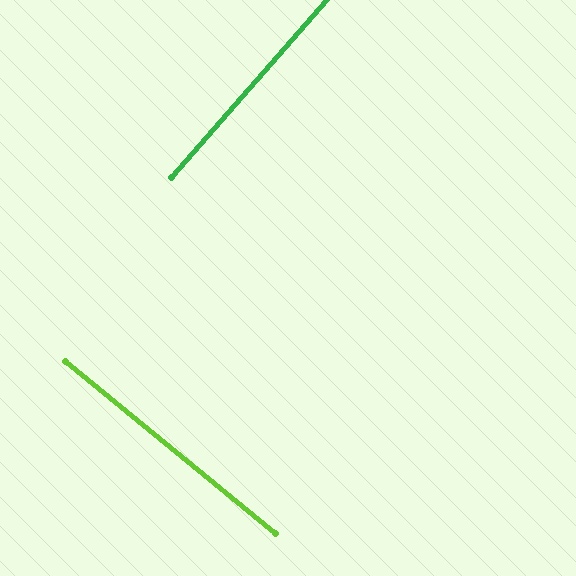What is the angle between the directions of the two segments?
Approximately 88 degrees.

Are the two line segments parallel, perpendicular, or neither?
Perpendicular — they meet at approximately 88°.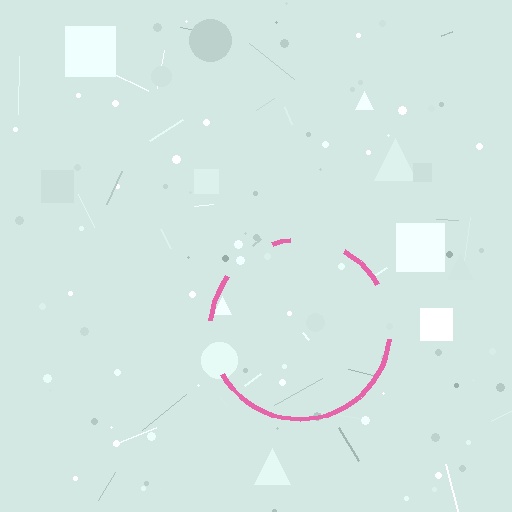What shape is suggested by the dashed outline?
The dashed outline suggests a circle.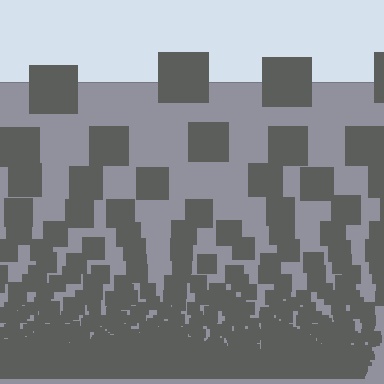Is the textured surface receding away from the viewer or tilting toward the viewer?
The surface appears to tilt toward the viewer. Texture elements get larger and sparser toward the top.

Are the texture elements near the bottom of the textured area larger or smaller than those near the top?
Smaller. The gradient is inverted — elements near the bottom are smaller and denser.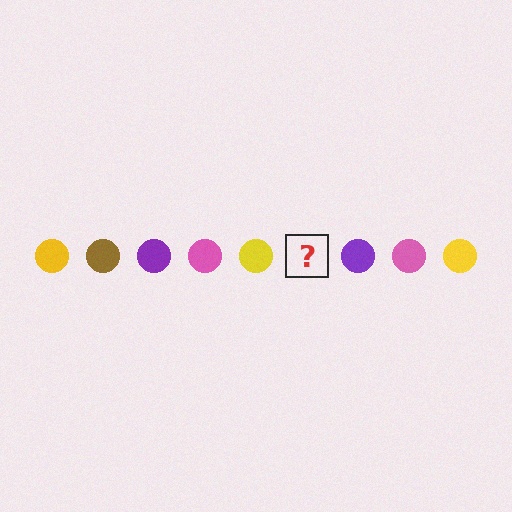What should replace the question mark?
The question mark should be replaced with a brown circle.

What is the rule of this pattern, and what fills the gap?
The rule is that the pattern cycles through yellow, brown, purple, pink circles. The gap should be filled with a brown circle.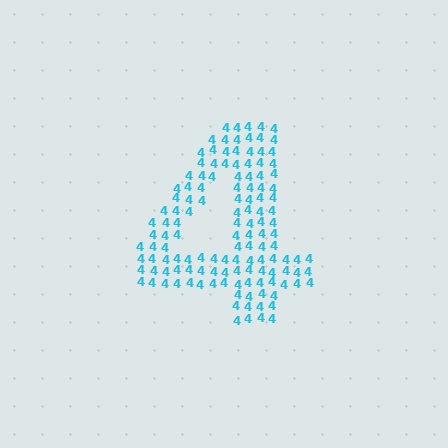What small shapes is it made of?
It is made of small digit 4's.